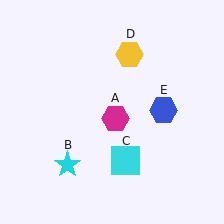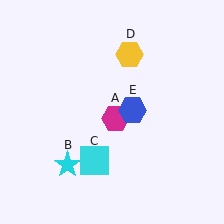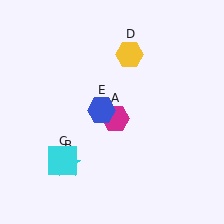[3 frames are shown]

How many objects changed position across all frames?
2 objects changed position: cyan square (object C), blue hexagon (object E).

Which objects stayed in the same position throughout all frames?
Magenta hexagon (object A) and cyan star (object B) and yellow hexagon (object D) remained stationary.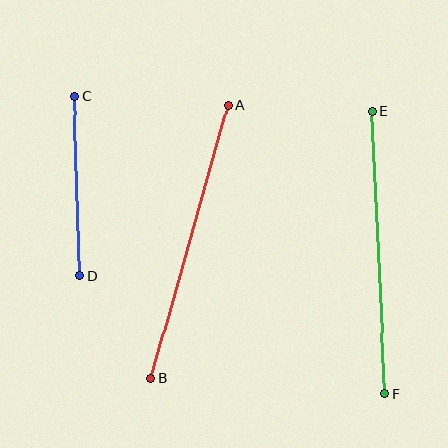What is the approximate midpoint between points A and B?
The midpoint is at approximately (189, 242) pixels.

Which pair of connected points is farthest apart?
Points E and F are farthest apart.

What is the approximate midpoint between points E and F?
The midpoint is at approximately (378, 252) pixels.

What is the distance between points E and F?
The distance is approximately 283 pixels.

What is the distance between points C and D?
The distance is approximately 179 pixels.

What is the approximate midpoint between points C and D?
The midpoint is at approximately (77, 186) pixels.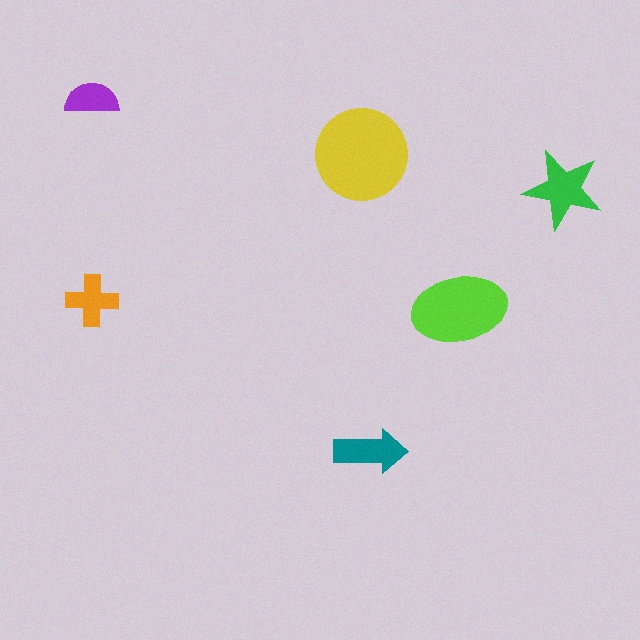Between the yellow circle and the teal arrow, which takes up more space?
The yellow circle.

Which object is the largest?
The yellow circle.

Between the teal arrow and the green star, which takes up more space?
The green star.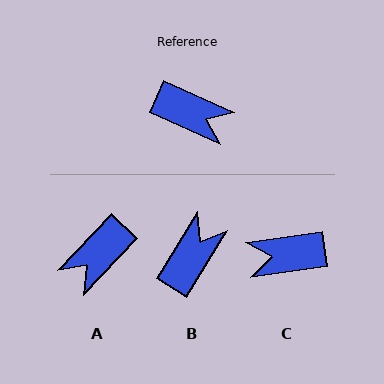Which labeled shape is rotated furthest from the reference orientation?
C, about 147 degrees away.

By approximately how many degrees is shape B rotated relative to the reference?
Approximately 83 degrees counter-clockwise.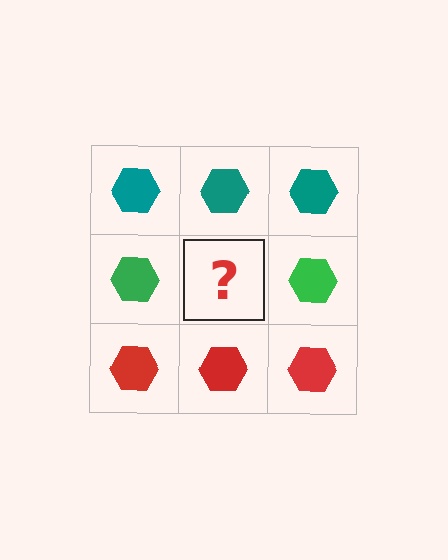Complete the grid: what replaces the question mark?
The question mark should be replaced with a green hexagon.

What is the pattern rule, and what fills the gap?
The rule is that each row has a consistent color. The gap should be filled with a green hexagon.